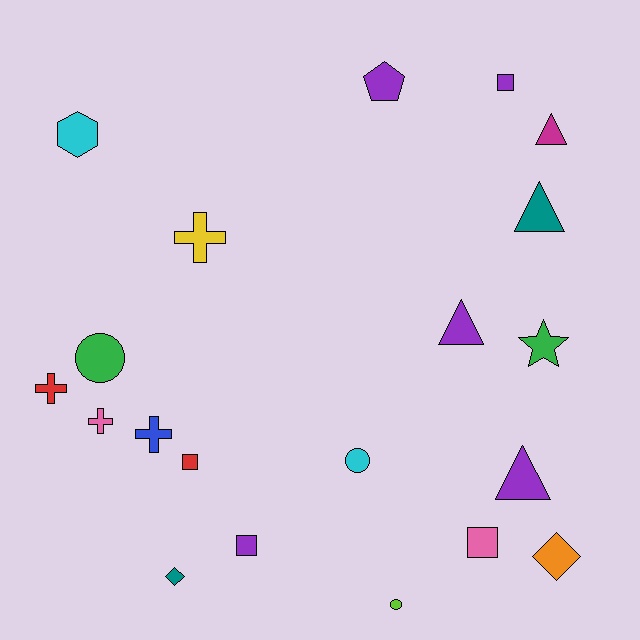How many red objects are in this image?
There are 2 red objects.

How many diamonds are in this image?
There are 2 diamonds.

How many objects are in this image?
There are 20 objects.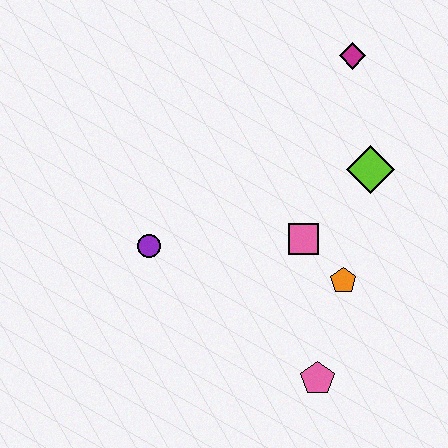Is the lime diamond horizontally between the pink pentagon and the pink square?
No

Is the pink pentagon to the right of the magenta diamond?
No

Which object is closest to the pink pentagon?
The orange pentagon is closest to the pink pentagon.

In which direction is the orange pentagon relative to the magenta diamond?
The orange pentagon is below the magenta diamond.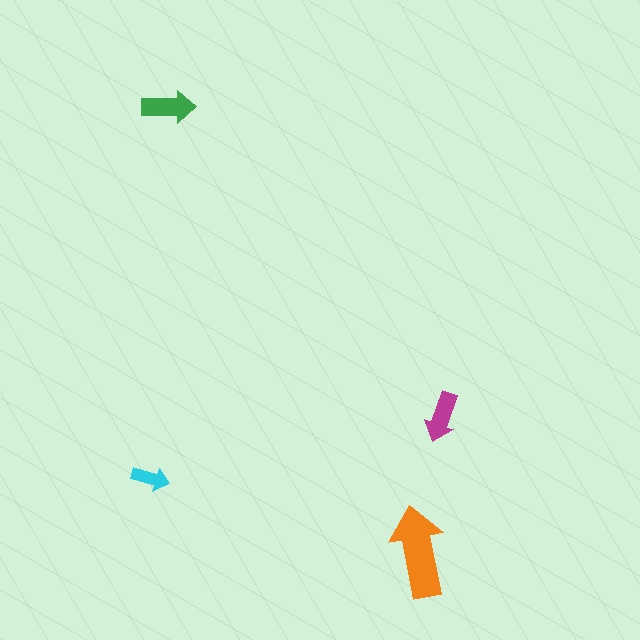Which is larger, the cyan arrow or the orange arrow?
The orange one.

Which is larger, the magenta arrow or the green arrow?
The green one.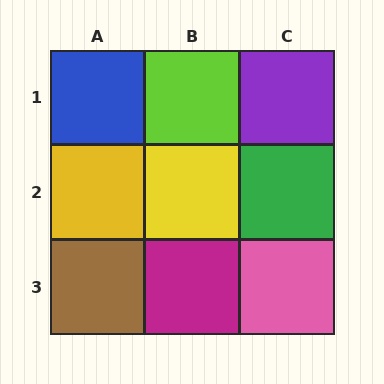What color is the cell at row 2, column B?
Yellow.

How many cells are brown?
1 cell is brown.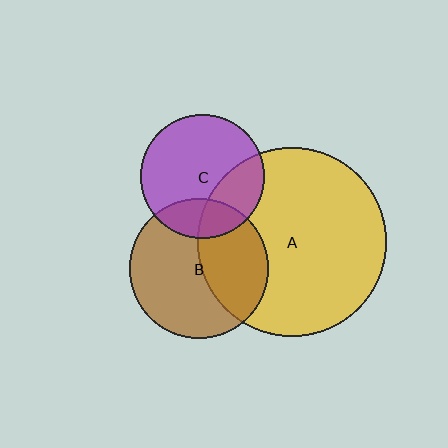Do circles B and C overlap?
Yes.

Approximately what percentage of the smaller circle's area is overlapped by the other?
Approximately 20%.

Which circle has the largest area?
Circle A (yellow).